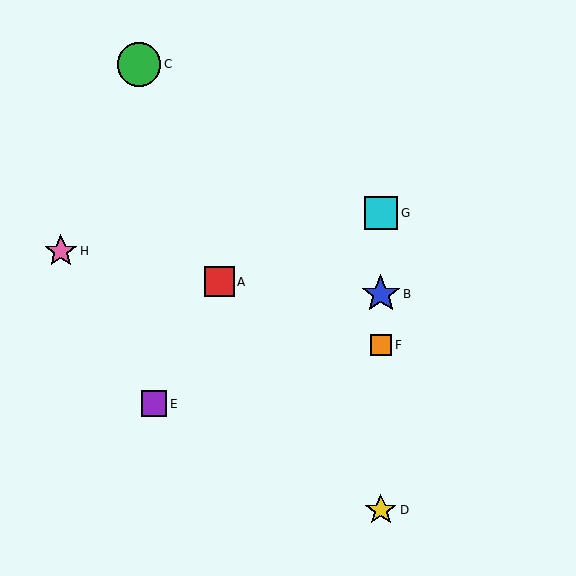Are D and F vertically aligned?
Yes, both are at x≈381.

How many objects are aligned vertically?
4 objects (B, D, F, G) are aligned vertically.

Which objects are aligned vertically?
Objects B, D, F, G are aligned vertically.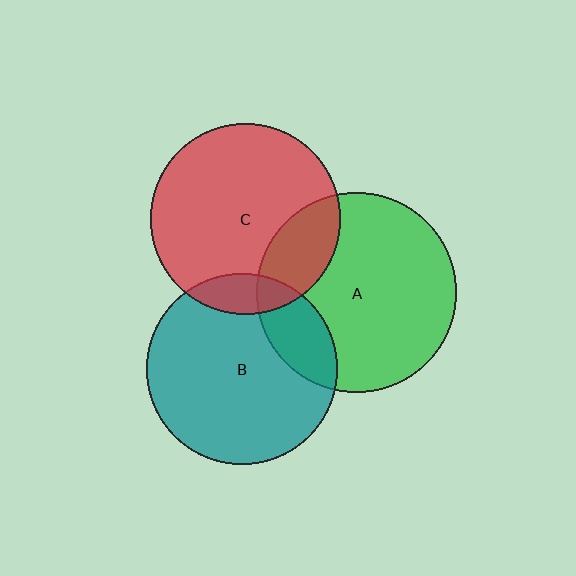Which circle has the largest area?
Circle A (green).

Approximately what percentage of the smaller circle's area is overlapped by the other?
Approximately 10%.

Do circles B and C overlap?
Yes.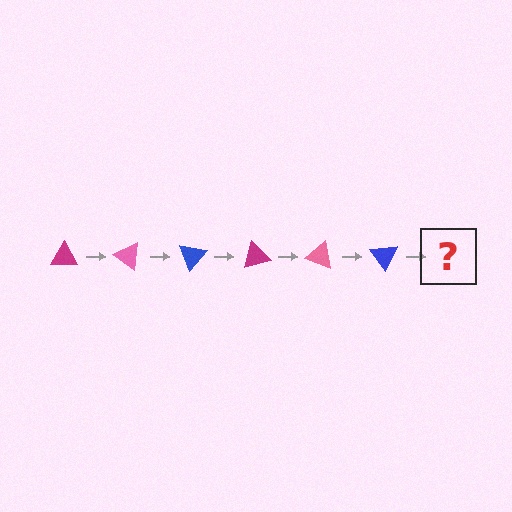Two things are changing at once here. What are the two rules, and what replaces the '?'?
The two rules are that it rotates 35 degrees each step and the color cycles through magenta, pink, and blue. The '?' should be a magenta triangle, rotated 210 degrees from the start.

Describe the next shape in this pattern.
It should be a magenta triangle, rotated 210 degrees from the start.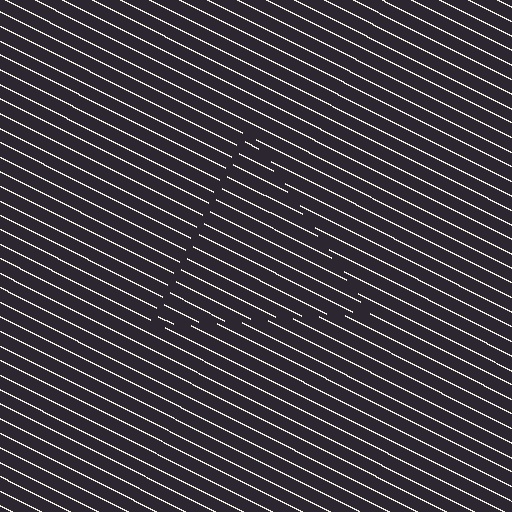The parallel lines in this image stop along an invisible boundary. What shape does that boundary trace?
An illusory triangle. The interior of the shape contains the same grating, shifted by half a period — the contour is defined by the phase discontinuity where line-ends from the inner and outer gratings abut.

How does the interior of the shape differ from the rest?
The interior of the shape contains the same grating, shifted by half a period — the contour is defined by the phase discontinuity where line-ends from the inner and outer gratings abut.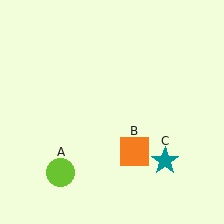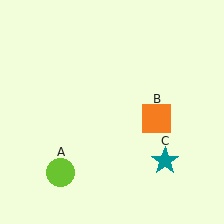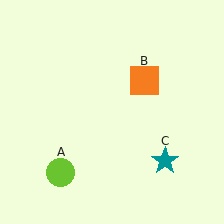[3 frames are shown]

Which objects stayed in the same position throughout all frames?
Lime circle (object A) and teal star (object C) remained stationary.